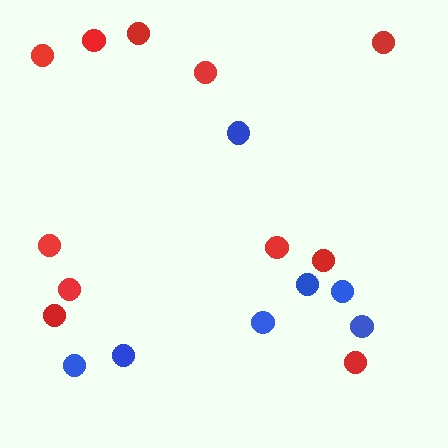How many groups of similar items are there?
There are 2 groups: one group of blue circles (7) and one group of red circles (11).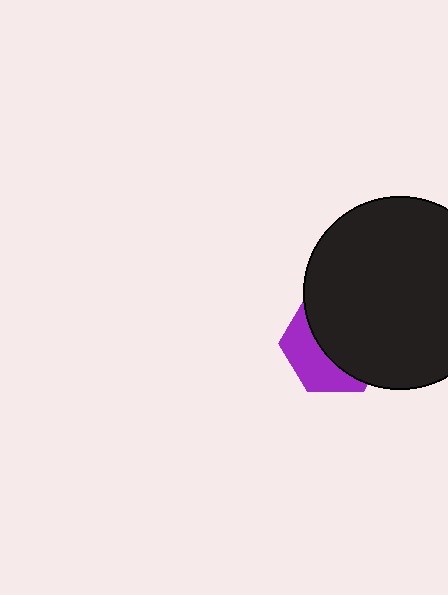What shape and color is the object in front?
The object in front is a black circle.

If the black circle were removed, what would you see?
You would see the complete purple hexagon.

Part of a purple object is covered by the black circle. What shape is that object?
It is a hexagon.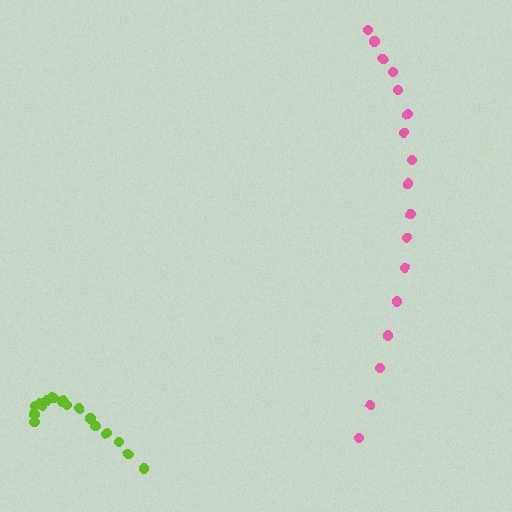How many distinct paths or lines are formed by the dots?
There are 2 distinct paths.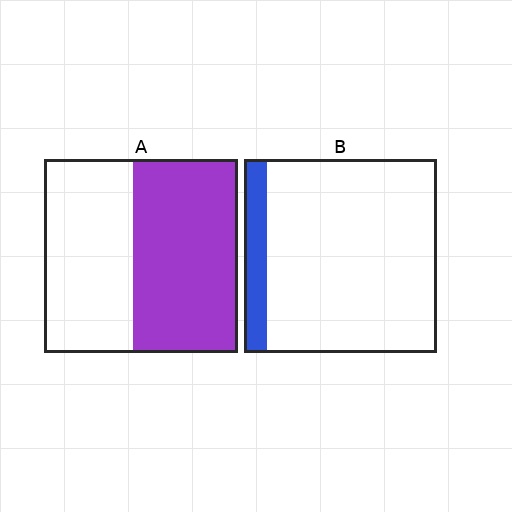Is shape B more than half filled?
No.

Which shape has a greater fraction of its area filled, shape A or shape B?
Shape A.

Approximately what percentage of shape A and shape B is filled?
A is approximately 55% and B is approximately 10%.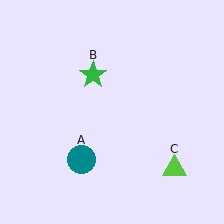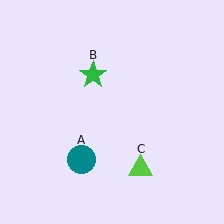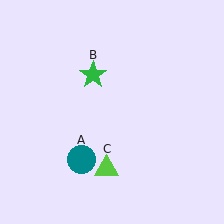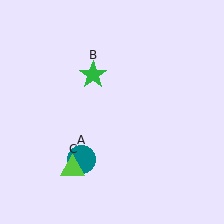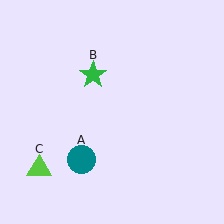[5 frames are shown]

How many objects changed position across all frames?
1 object changed position: lime triangle (object C).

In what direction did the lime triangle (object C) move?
The lime triangle (object C) moved left.